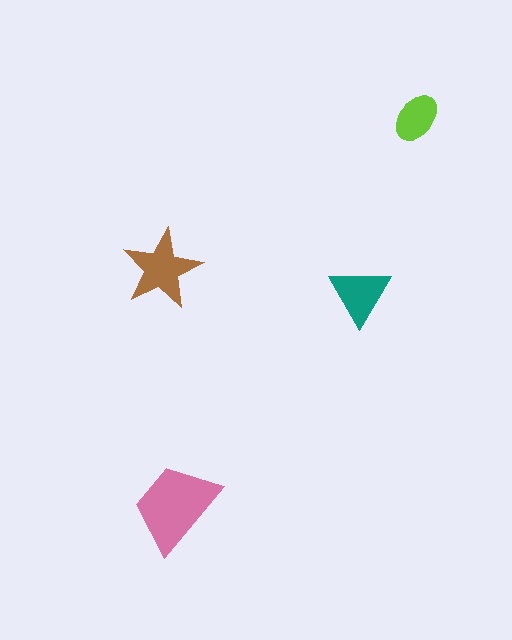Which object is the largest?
The pink trapezoid.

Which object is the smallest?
The lime ellipse.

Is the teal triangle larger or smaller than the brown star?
Smaller.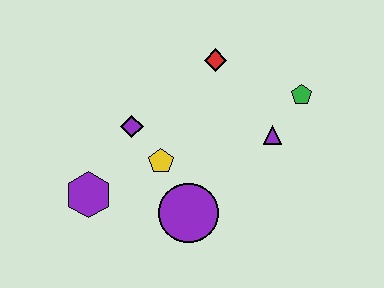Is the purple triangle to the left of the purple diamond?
No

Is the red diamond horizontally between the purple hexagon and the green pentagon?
Yes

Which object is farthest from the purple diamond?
The green pentagon is farthest from the purple diamond.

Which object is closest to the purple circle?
The yellow pentagon is closest to the purple circle.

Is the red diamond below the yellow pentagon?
No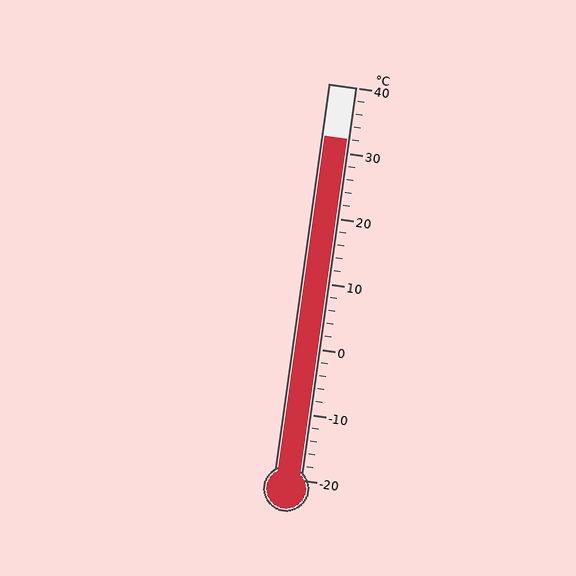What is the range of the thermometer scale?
The thermometer scale ranges from -20°C to 40°C.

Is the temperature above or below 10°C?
The temperature is above 10°C.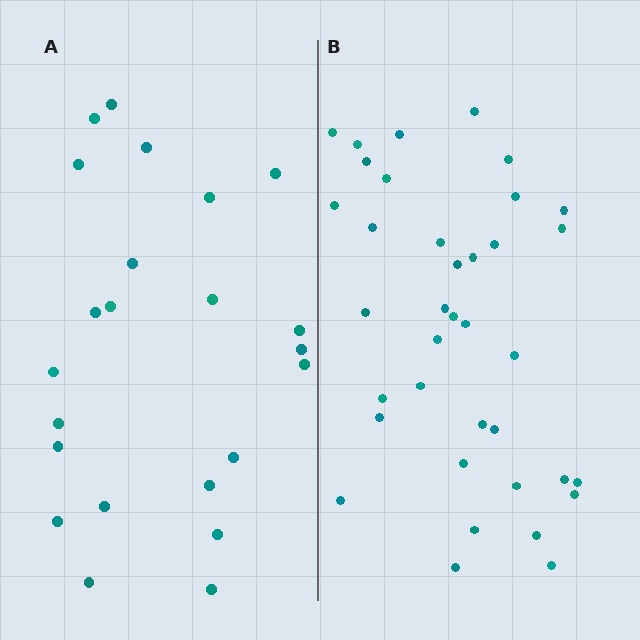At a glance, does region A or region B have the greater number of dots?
Region B (the right region) has more dots.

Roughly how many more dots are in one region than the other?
Region B has approximately 15 more dots than region A.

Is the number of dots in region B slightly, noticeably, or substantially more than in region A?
Region B has substantially more. The ratio is roughly 1.6 to 1.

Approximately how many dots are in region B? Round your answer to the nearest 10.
About 40 dots. (The exact count is 37, which rounds to 40.)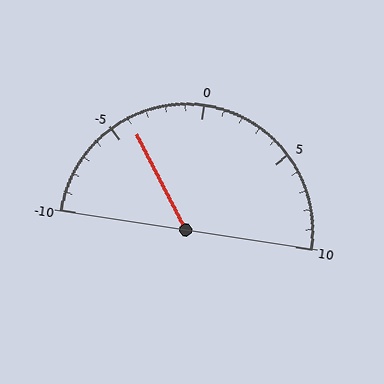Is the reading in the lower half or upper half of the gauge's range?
The reading is in the lower half of the range (-10 to 10).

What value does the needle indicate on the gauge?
The needle indicates approximately -4.